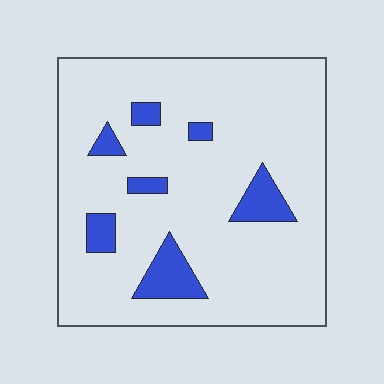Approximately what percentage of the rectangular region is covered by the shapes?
Approximately 10%.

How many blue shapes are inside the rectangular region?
7.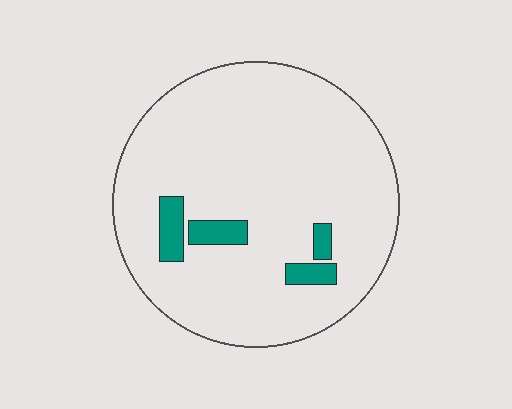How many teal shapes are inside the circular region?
4.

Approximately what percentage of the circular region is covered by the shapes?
Approximately 10%.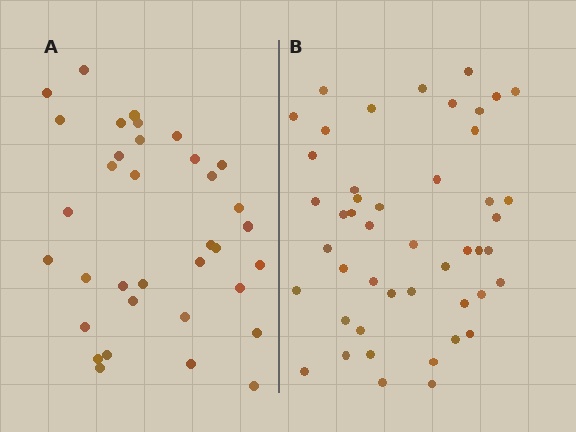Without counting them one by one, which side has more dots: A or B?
Region B (the right region) has more dots.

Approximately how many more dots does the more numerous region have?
Region B has roughly 12 or so more dots than region A.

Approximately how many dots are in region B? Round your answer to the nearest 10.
About 50 dots. (The exact count is 47, which rounds to 50.)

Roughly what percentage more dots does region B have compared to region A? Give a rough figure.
About 35% more.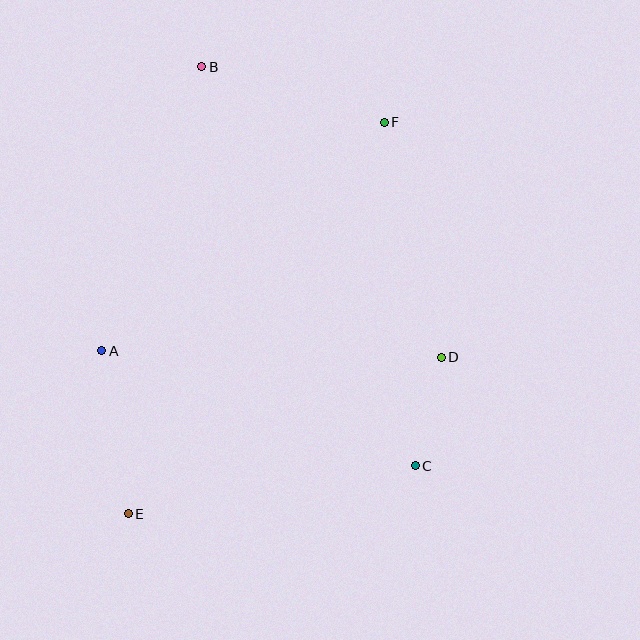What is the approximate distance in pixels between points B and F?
The distance between B and F is approximately 191 pixels.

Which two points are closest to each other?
Points C and D are closest to each other.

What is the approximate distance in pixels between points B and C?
The distance between B and C is approximately 452 pixels.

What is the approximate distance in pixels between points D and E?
The distance between D and E is approximately 350 pixels.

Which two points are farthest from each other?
Points E and F are farthest from each other.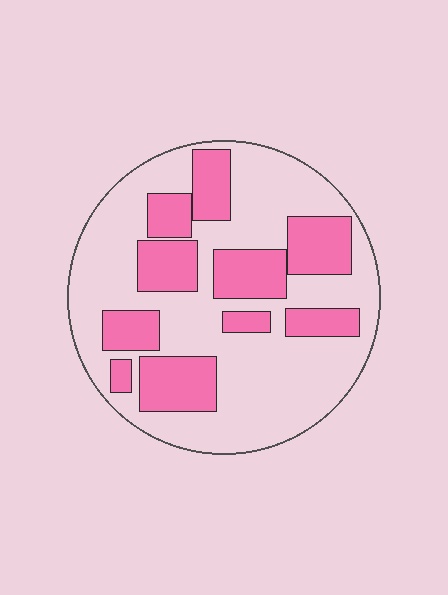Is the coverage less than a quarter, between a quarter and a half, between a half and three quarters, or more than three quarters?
Between a quarter and a half.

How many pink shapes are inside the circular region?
10.